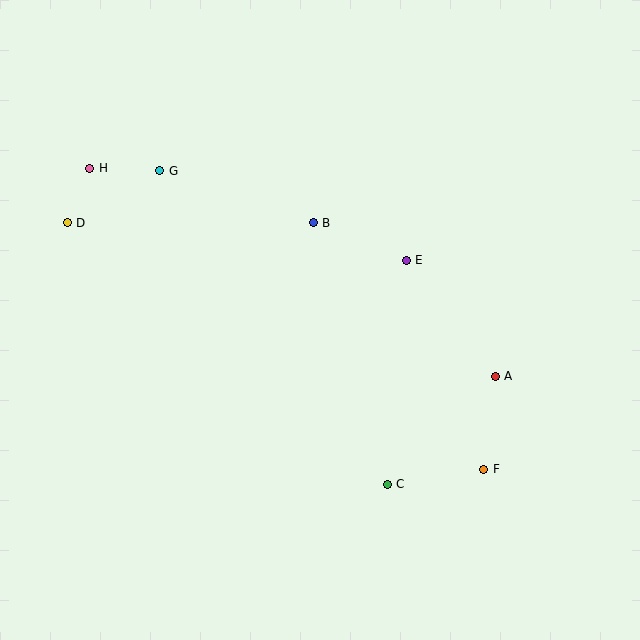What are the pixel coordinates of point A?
Point A is at (495, 376).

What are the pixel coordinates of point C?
Point C is at (387, 484).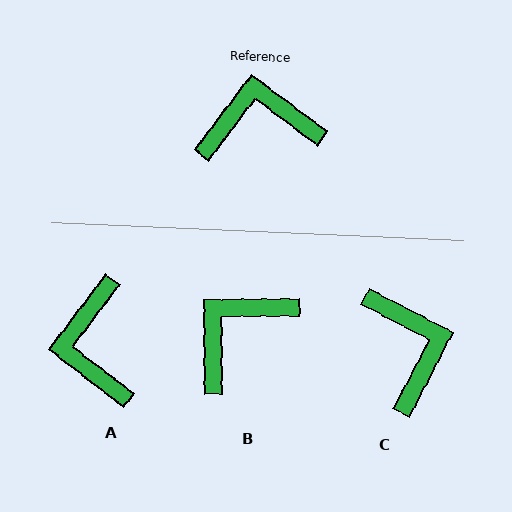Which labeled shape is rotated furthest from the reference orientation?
A, about 90 degrees away.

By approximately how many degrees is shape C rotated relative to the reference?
Approximately 81 degrees clockwise.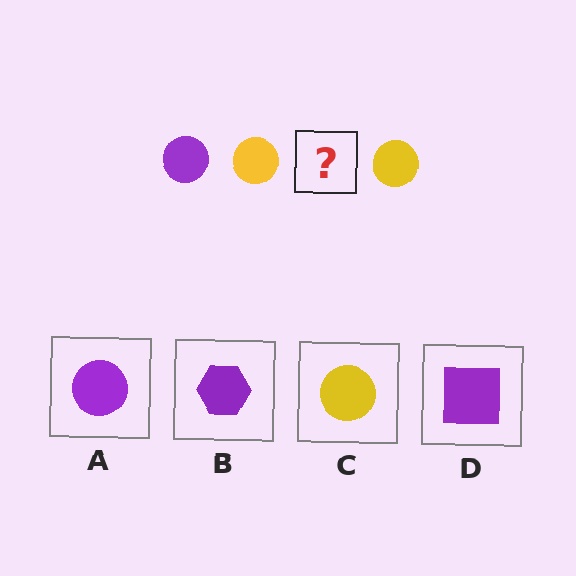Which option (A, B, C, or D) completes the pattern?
A.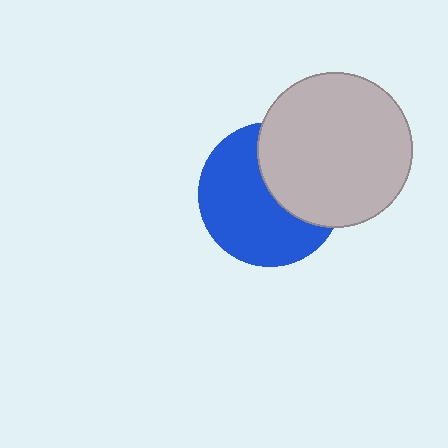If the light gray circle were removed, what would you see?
You would see the complete blue circle.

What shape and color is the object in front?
The object in front is a light gray circle.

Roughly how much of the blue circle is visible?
About half of it is visible (roughly 61%).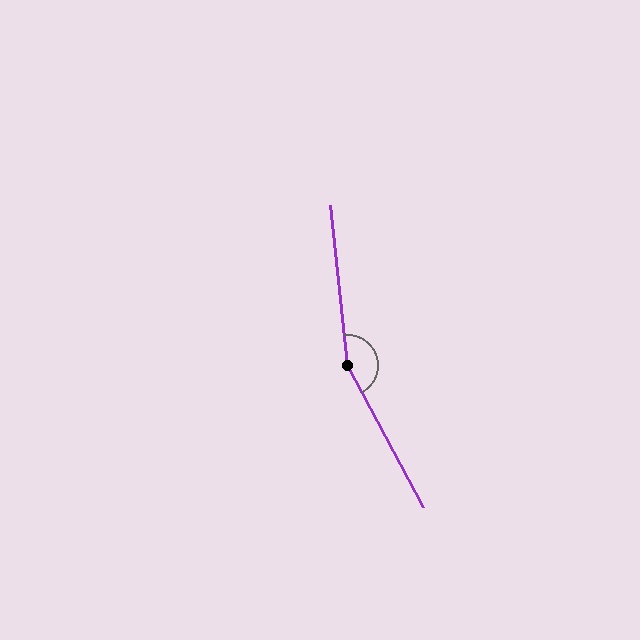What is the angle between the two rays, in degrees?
Approximately 158 degrees.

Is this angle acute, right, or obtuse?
It is obtuse.